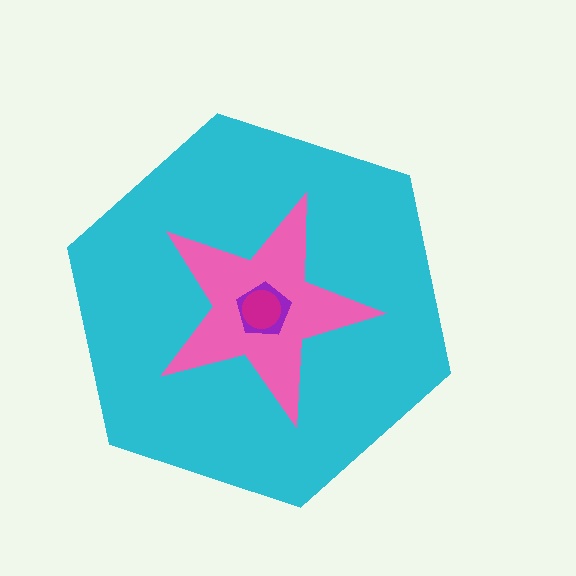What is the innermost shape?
The magenta circle.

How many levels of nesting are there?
4.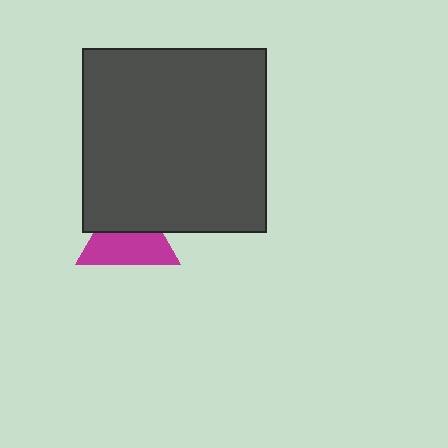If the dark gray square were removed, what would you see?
You would see the complete magenta triangle.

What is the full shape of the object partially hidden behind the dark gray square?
The partially hidden object is a magenta triangle.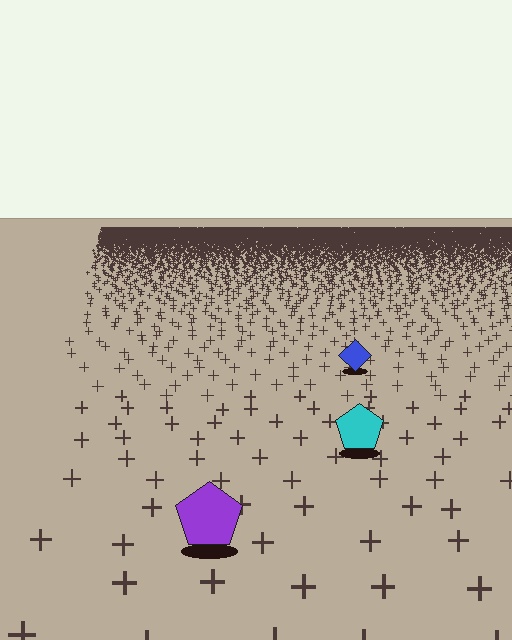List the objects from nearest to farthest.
From nearest to farthest: the purple pentagon, the cyan pentagon, the blue diamond.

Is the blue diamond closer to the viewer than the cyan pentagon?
No. The cyan pentagon is closer — you can tell from the texture gradient: the ground texture is coarser near it.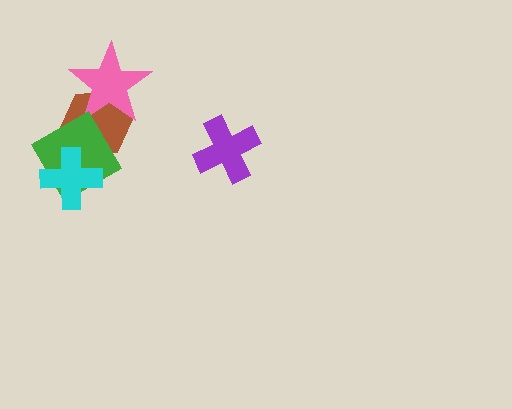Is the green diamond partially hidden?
Yes, it is partially covered by another shape.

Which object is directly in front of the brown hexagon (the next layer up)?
The pink star is directly in front of the brown hexagon.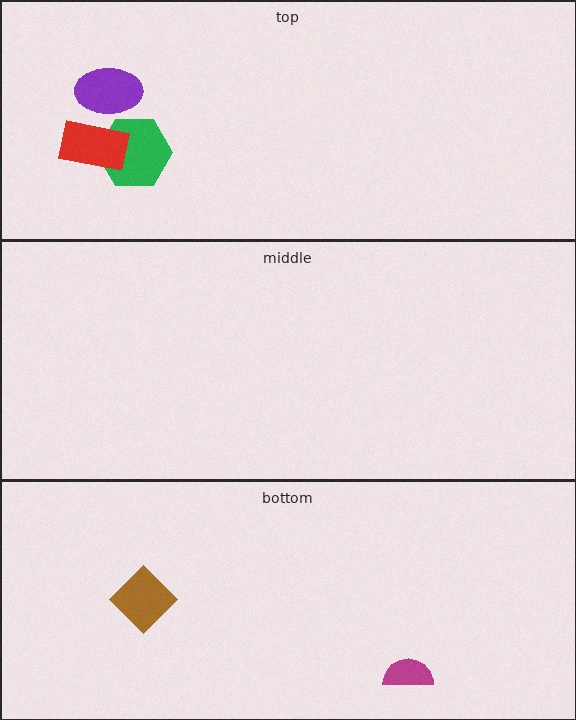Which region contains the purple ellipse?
The top region.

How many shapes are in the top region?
3.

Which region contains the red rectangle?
The top region.